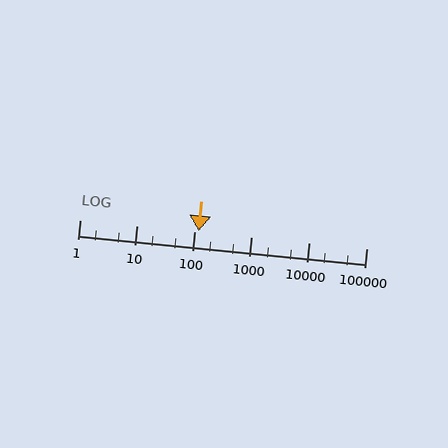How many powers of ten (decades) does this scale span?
The scale spans 5 decades, from 1 to 100000.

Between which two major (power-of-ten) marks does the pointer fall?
The pointer is between 100 and 1000.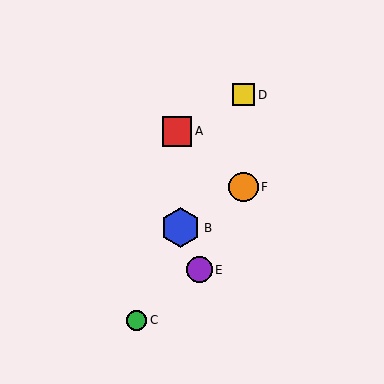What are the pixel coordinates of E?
Object E is at (199, 270).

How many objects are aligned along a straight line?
3 objects (B, C, D) are aligned along a straight line.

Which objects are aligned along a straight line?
Objects B, C, D are aligned along a straight line.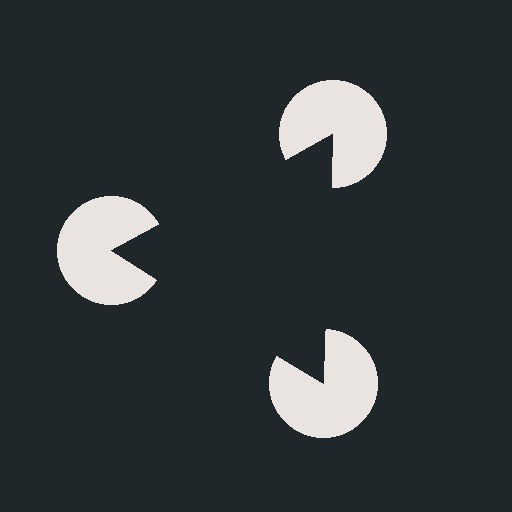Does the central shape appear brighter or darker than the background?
It typically appears slightly darker than the background, even though no actual brightness change is drawn.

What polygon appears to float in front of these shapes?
An illusory triangle — its edges are inferred from the aligned wedge cuts in the pac-man discs, not physically drawn.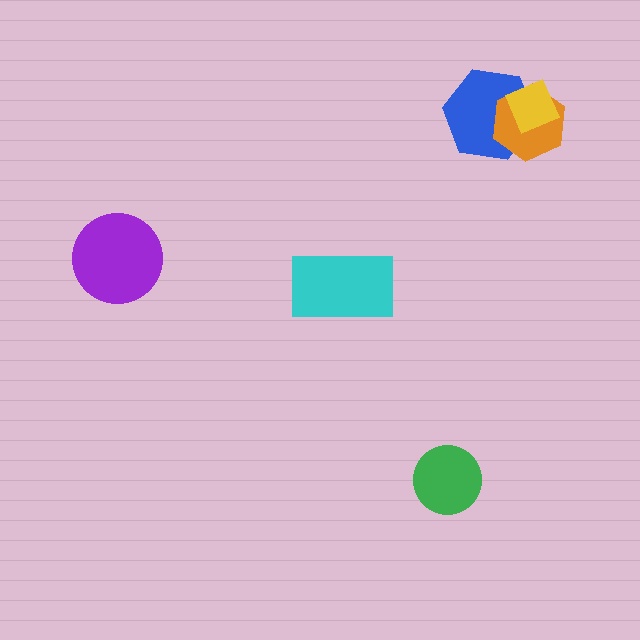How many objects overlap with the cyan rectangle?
0 objects overlap with the cyan rectangle.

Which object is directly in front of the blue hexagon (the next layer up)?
The orange hexagon is directly in front of the blue hexagon.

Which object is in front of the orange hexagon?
The yellow diamond is in front of the orange hexagon.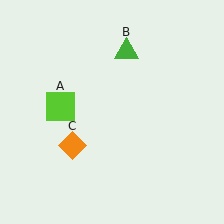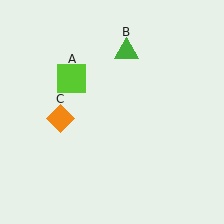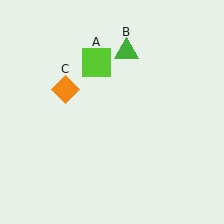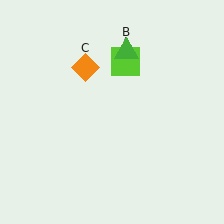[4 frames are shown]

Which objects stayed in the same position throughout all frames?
Green triangle (object B) remained stationary.